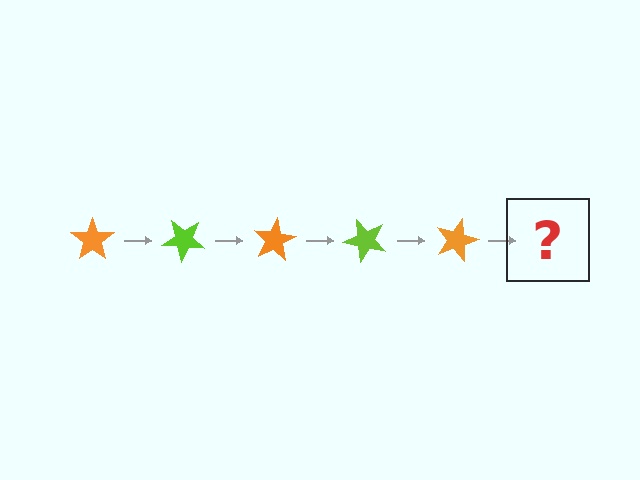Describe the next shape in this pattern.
It should be a lime star, rotated 200 degrees from the start.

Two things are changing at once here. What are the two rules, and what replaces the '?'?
The two rules are that it rotates 40 degrees each step and the color cycles through orange and lime. The '?' should be a lime star, rotated 200 degrees from the start.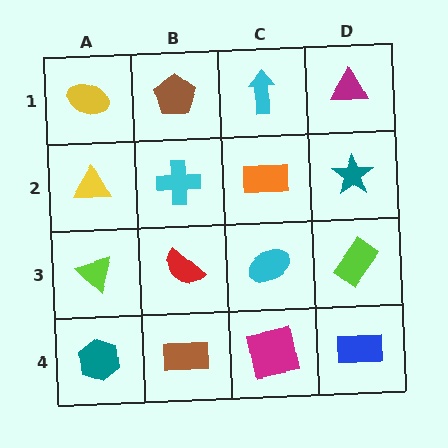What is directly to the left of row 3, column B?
A lime triangle.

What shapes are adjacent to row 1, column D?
A teal star (row 2, column D), a cyan arrow (row 1, column C).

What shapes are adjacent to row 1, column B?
A cyan cross (row 2, column B), a yellow ellipse (row 1, column A), a cyan arrow (row 1, column C).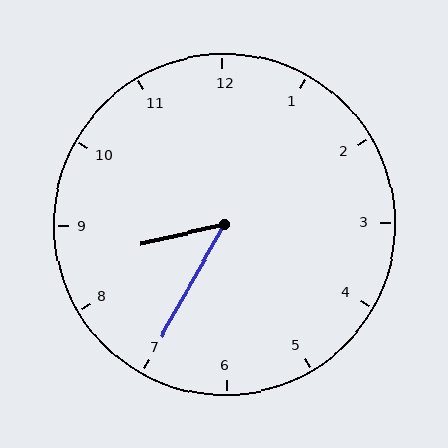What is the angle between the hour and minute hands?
Approximately 48 degrees.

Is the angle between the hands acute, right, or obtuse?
It is acute.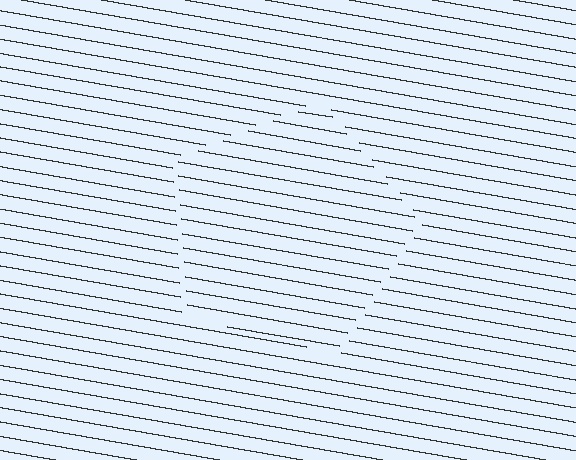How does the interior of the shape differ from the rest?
The interior of the shape contains the same grating, shifted by half a period — the contour is defined by the phase discontinuity where line-ends from the inner and outer gratings abut.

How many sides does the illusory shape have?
5 sides — the line-ends trace a pentagon.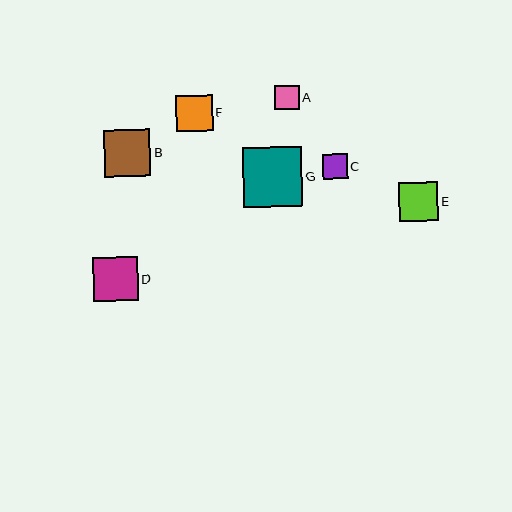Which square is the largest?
Square G is the largest with a size of approximately 59 pixels.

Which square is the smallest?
Square A is the smallest with a size of approximately 25 pixels.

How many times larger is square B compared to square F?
Square B is approximately 1.3 times the size of square F.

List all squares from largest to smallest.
From largest to smallest: G, B, D, E, F, C, A.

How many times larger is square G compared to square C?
Square G is approximately 2.4 times the size of square C.